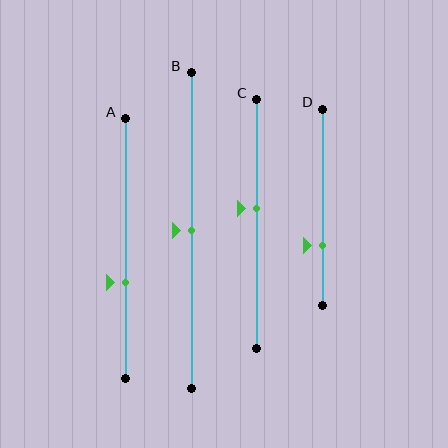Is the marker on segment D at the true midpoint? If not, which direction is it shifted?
No, the marker on segment D is shifted downward by about 19% of the segment length.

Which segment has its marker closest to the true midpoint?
Segment B has its marker closest to the true midpoint.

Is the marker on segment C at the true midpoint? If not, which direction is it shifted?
No, the marker on segment C is shifted upward by about 6% of the segment length.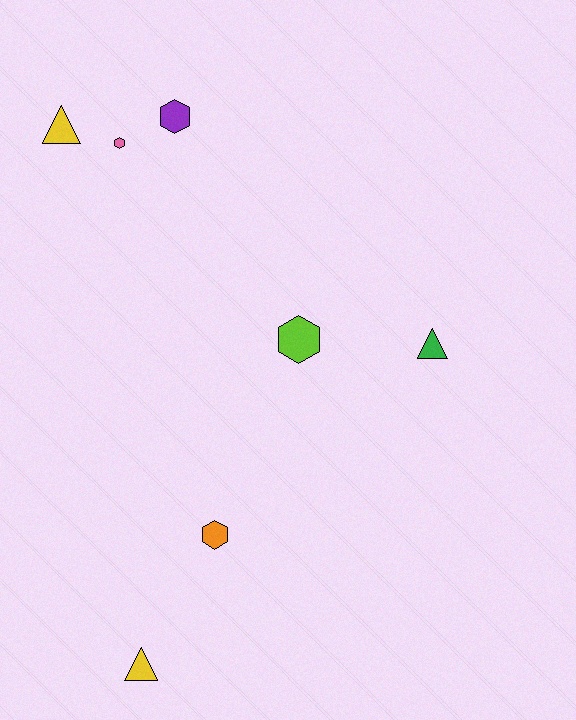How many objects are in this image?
There are 7 objects.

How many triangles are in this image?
There are 3 triangles.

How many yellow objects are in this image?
There are 2 yellow objects.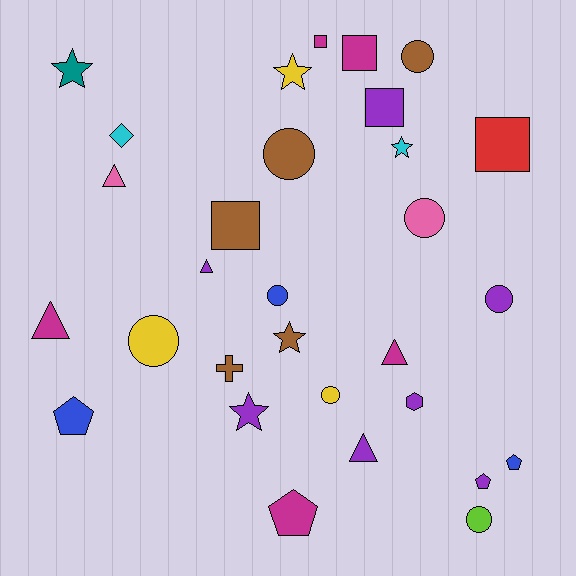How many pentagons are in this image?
There are 4 pentagons.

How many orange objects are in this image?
There are no orange objects.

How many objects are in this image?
There are 30 objects.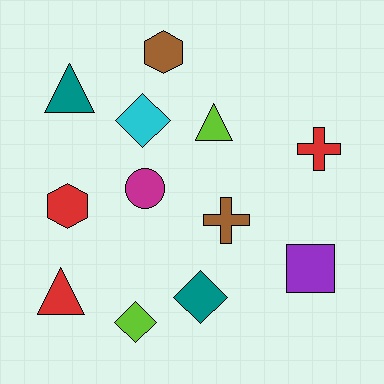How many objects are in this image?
There are 12 objects.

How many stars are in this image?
There are no stars.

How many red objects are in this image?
There are 3 red objects.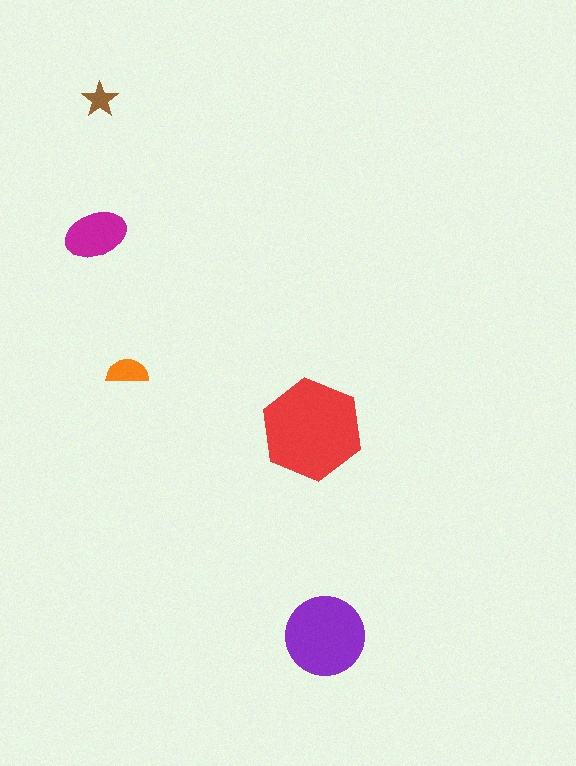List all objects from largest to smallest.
The red hexagon, the purple circle, the magenta ellipse, the orange semicircle, the brown star.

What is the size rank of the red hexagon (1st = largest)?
1st.